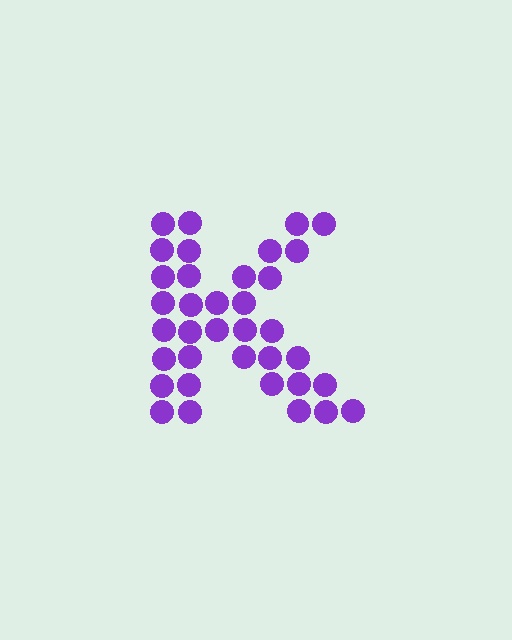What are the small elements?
The small elements are circles.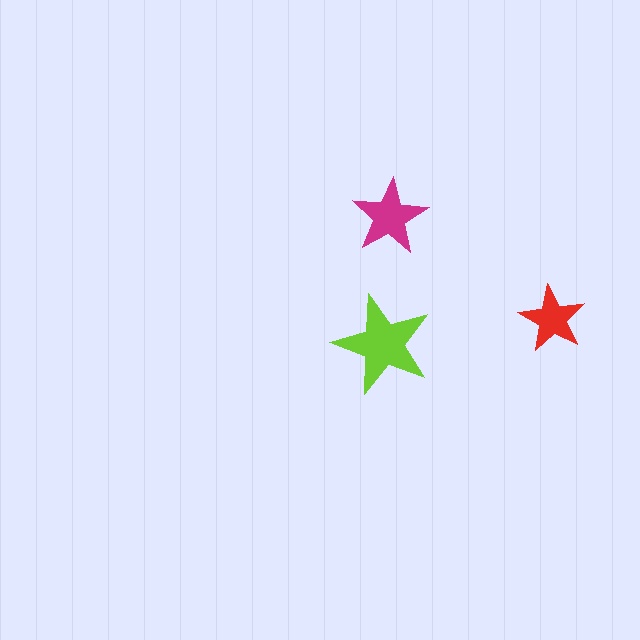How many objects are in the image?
There are 3 objects in the image.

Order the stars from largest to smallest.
the lime one, the magenta one, the red one.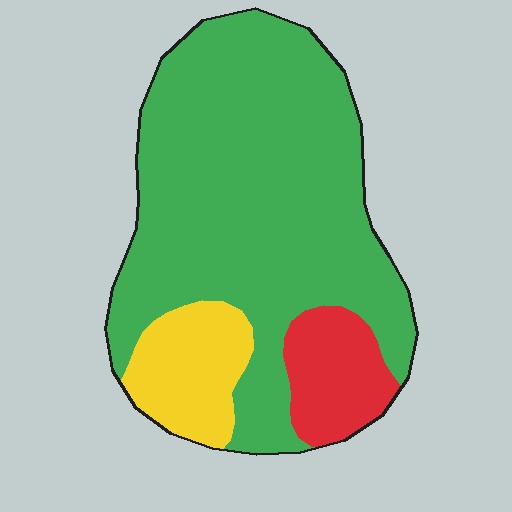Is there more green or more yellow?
Green.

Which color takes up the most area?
Green, at roughly 75%.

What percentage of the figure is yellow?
Yellow covers 13% of the figure.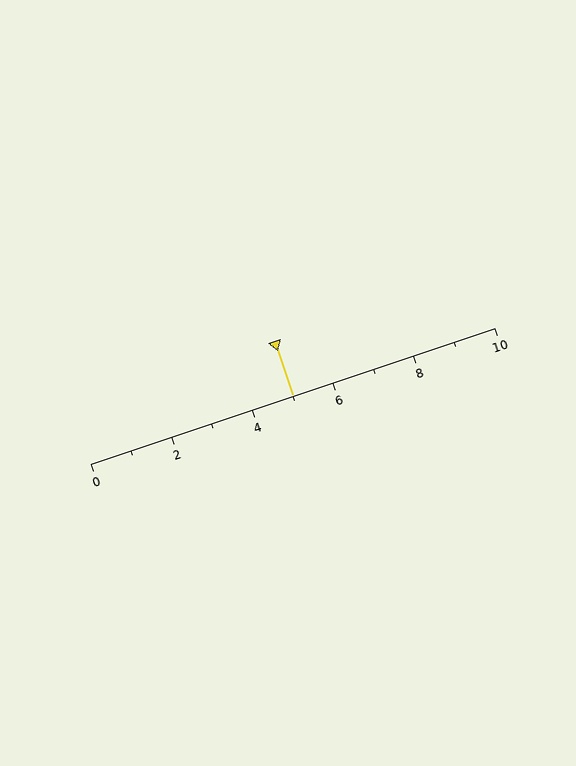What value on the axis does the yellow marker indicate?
The marker indicates approximately 5.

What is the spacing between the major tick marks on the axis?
The major ticks are spaced 2 apart.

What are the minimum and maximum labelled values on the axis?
The axis runs from 0 to 10.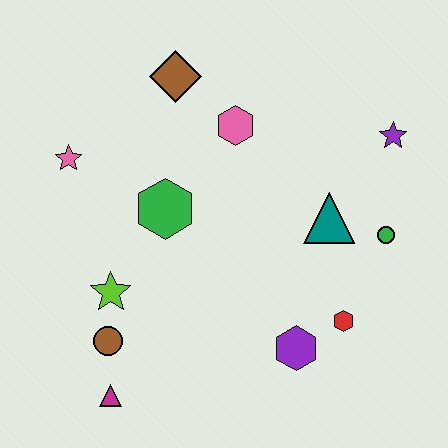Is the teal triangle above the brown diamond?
No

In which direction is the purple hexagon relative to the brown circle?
The purple hexagon is to the right of the brown circle.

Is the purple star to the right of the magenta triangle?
Yes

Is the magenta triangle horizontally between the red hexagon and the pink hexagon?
No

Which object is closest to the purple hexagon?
The red hexagon is closest to the purple hexagon.